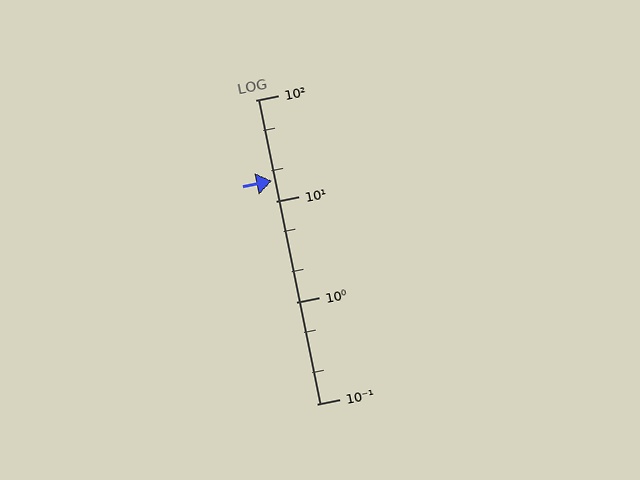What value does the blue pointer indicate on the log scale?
The pointer indicates approximately 16.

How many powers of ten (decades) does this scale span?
The scale spans 3 decades, from 0.1 to 100.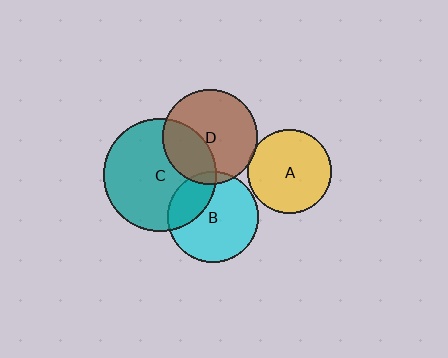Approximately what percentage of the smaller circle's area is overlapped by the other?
Approximately 35%.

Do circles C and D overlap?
Yes.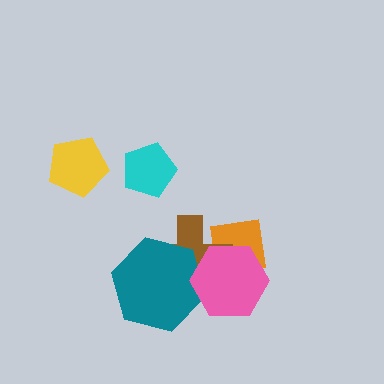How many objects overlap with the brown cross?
3 objects overlap with the brown cross.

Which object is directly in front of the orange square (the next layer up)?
The brown cross is directly in front of the orange square.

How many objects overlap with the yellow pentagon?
0 objects overlap with the yellow pentagon.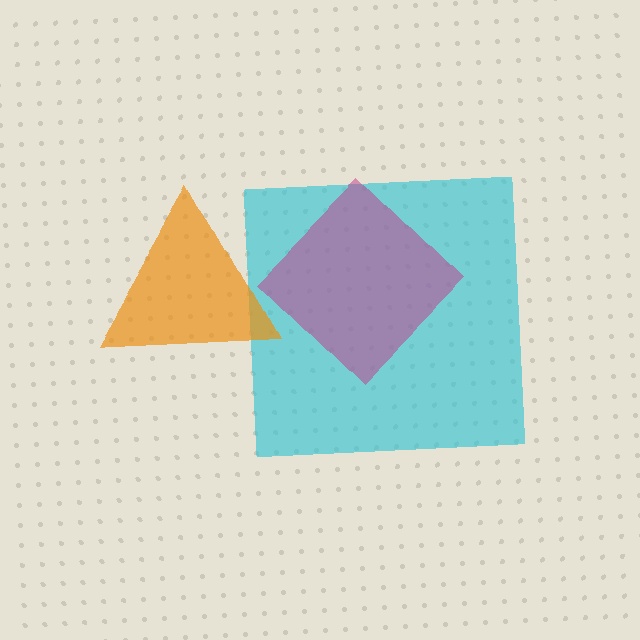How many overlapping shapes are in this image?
There are 3 overlapping shapes in the image.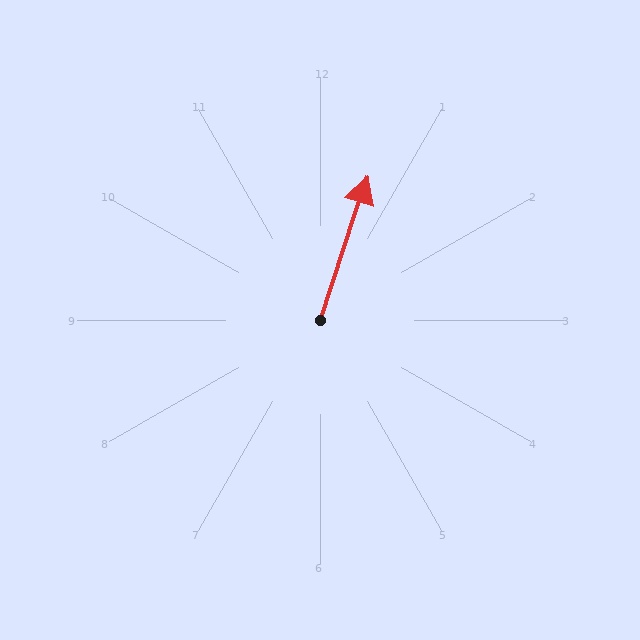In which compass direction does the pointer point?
North.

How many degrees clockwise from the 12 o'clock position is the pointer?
Approximately 18 degrees.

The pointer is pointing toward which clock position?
Roughly 1 o'clock.